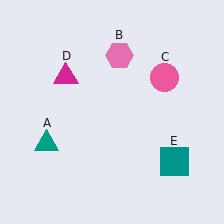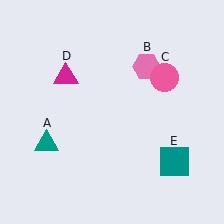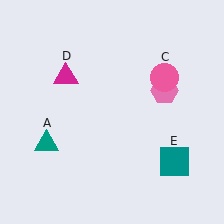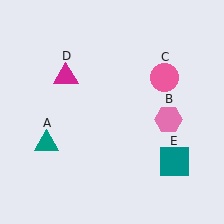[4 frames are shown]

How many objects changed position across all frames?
1 object changed position: pink hexagon (object B).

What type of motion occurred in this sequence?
The pink hexagon (object B) rotated clockwise around the center of the scene.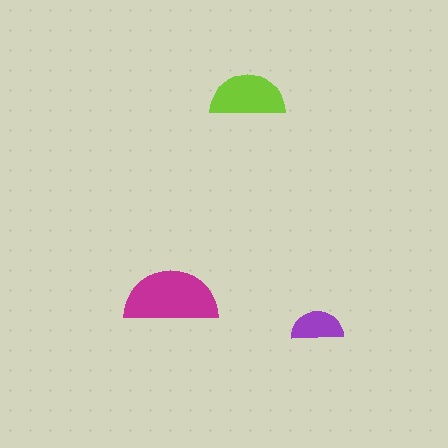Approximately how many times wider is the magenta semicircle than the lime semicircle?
About 1.5 times wider.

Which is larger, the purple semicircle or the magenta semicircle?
The magenta one.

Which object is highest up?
The lime semicircle is topmost.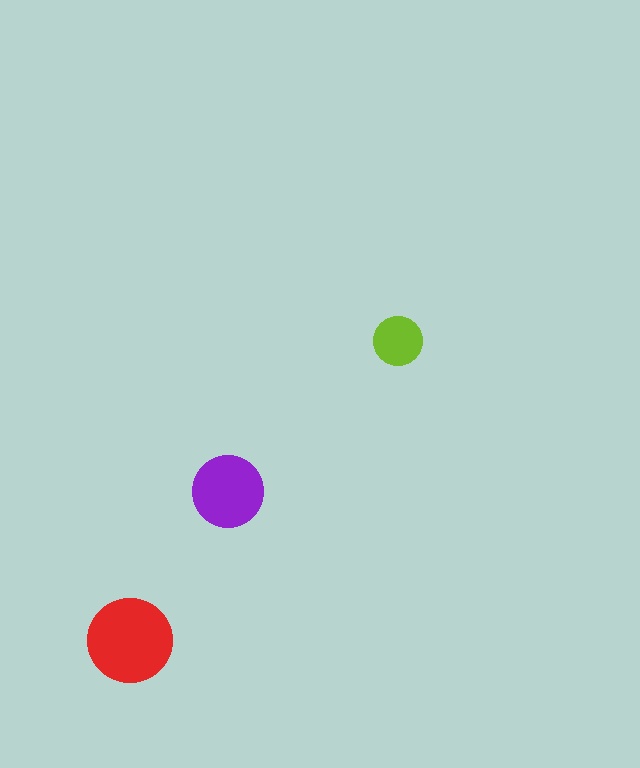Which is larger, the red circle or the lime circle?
The red one.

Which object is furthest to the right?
The lime circle is rightmost.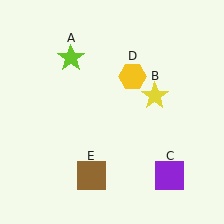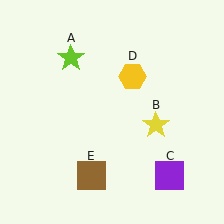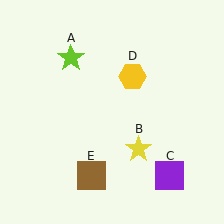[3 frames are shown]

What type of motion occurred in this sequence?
The yellow star (object B) rotated clockwise around the center of the scene.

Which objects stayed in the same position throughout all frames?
Lime star (object A) and purple square (object C) and yellow hexagon (object D) and brown square (object E) remained stationary.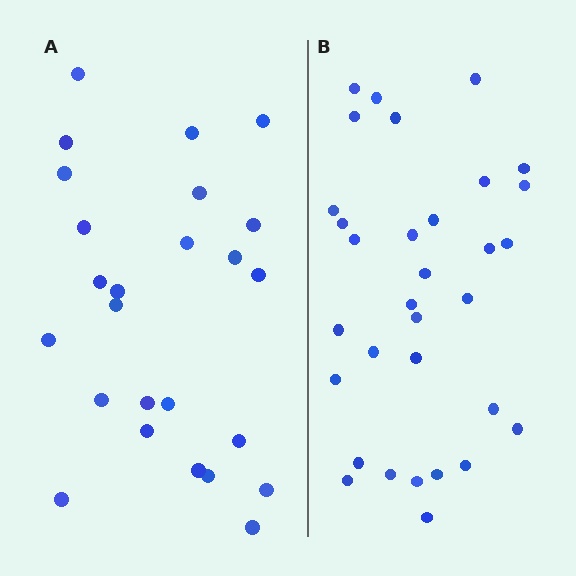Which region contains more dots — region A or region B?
Region B (the right region) has more dots.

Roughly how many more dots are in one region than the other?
Region B has roughly 8 or so more dots than region A.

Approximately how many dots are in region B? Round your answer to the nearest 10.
About 30 dots. (The exact count is 32, which rounds to 30.)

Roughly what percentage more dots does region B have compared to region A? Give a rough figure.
About 30% more.